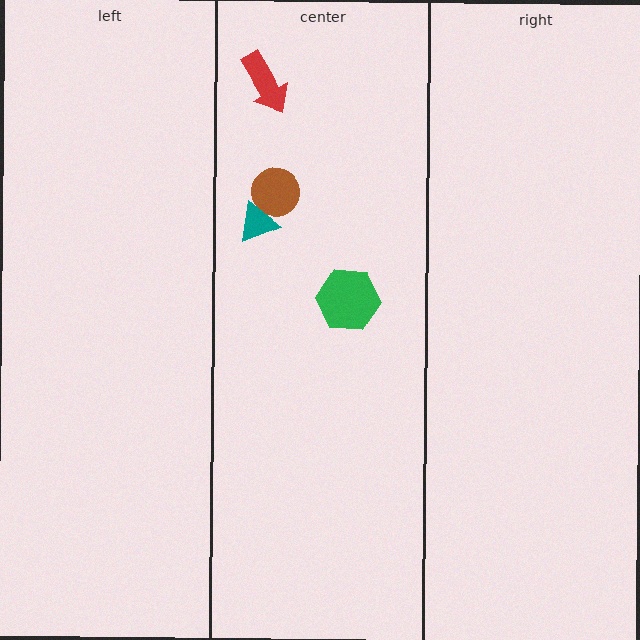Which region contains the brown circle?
The center region.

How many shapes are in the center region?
4.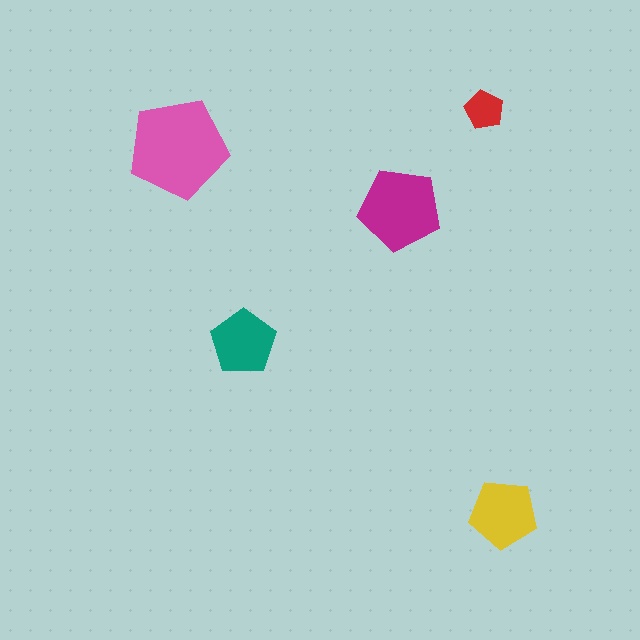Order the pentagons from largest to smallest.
the pink one, the magenta one, the yellow one, the teal one, the red one.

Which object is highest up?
The red pentagon is topmost.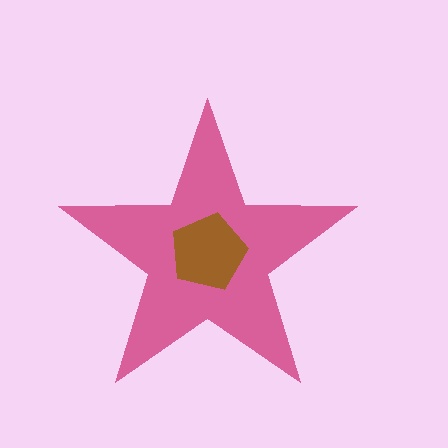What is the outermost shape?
The pink star.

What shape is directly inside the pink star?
The brown pentagon.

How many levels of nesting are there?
2.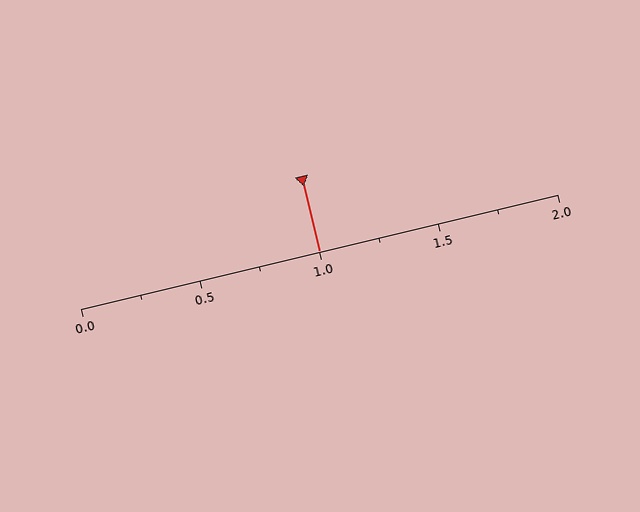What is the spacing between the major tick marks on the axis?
The major ticks are spaced 0.5 apart.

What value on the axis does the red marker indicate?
The marker indicates approximately 1.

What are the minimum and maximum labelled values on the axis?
The axis runs from 0.0 to 2.0.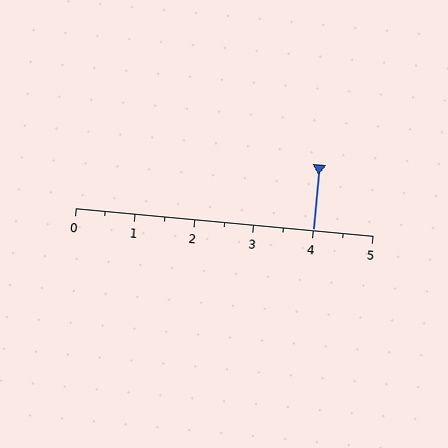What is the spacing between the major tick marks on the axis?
The major ticks are spaced 1 apart.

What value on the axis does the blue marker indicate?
The marker indicates approximately 4.